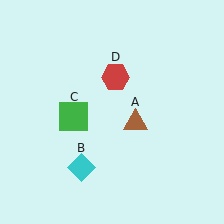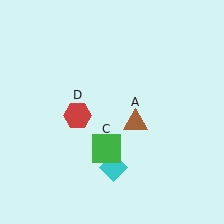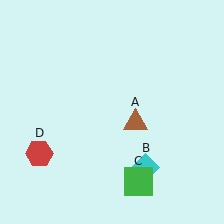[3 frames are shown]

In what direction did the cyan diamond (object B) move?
The cyan diamond (object B) moved right.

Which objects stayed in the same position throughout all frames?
Brown triangle (object A) remained stationary.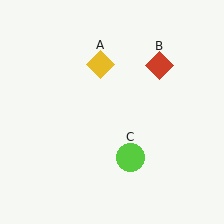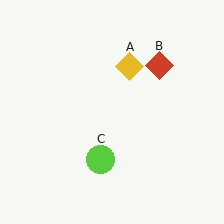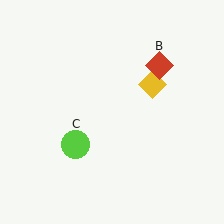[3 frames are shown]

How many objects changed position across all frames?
2 objects changed position: yellow diamond (object A), lime circle (object C).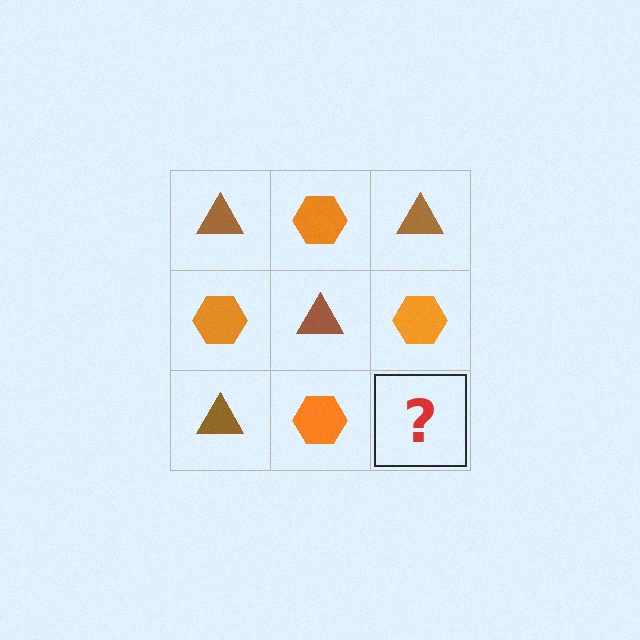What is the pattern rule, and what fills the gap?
The rule is that it alternates brown triangle and orange hexagon in a checkerboard pattern. The gap should be filled with a brown triangle.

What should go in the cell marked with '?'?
The missing cell should contain a brown triangle.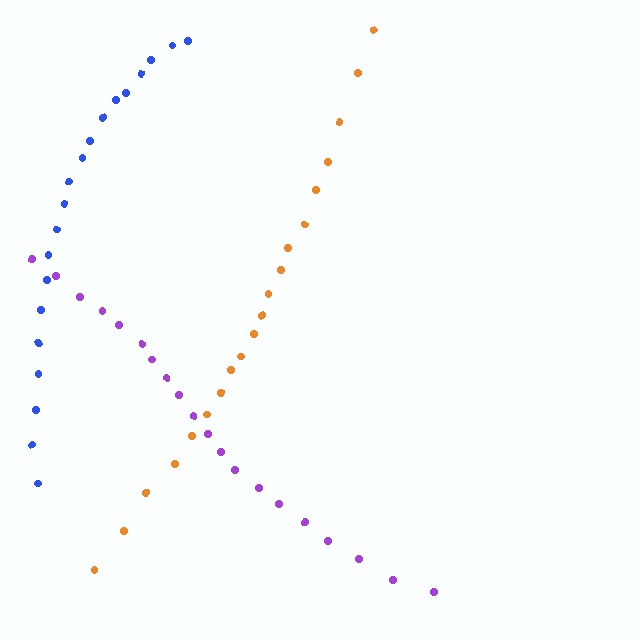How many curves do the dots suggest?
There are 3 distinct paths.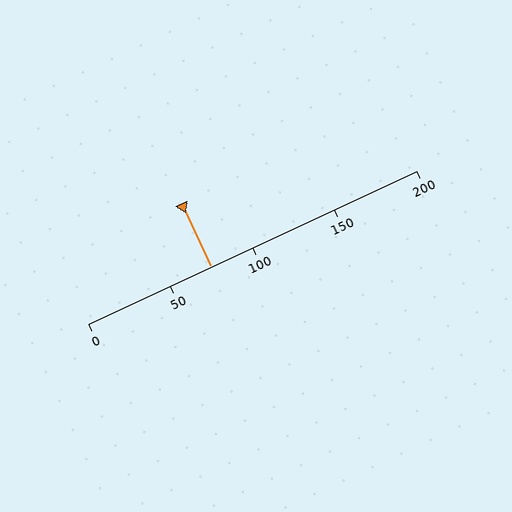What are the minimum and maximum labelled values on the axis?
The axis runs from 0 to 200.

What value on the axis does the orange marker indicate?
The marker indicates approximately 75.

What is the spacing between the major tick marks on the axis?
The major ticks are spaced 50 apart.